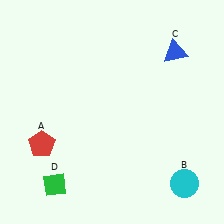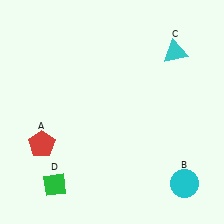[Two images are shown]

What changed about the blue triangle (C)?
In Image 1, C is blue. In Image 2, it changed to cyan.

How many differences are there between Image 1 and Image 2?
There is 1 difference between the two images.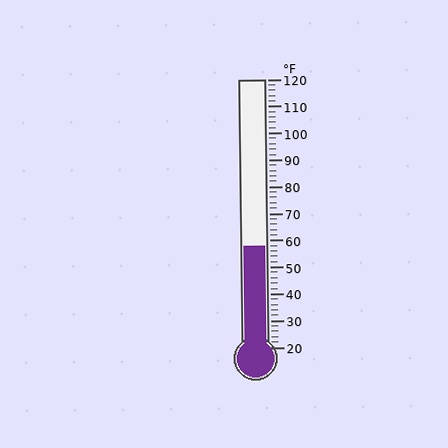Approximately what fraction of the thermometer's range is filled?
The thermometer is filled to approximately 40% of its range.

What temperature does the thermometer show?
The thermometer shows approximately 58°F.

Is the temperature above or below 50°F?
The temperature is above 50°F.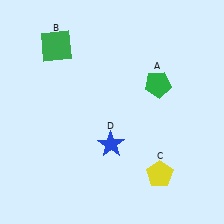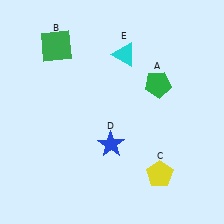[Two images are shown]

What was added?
A cyan triangle (E) was added in Image 2.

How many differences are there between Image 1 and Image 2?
There is 1 difference between the two images.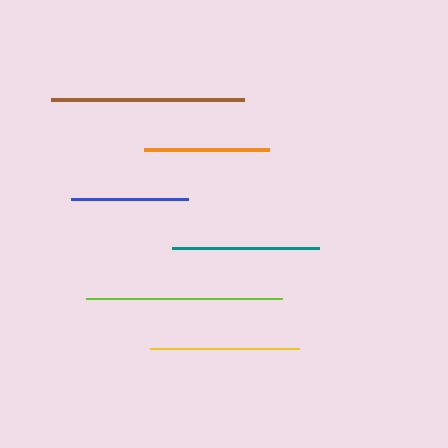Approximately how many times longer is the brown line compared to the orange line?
The brown line is approximately 1.6 times the length of the orange line.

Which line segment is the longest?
The lime line is the longest at approximately 196 pixels.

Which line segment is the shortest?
The blue line is the shortest at approximately 116 pixels.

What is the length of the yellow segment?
The yellow segment is approximately 150 pixels long.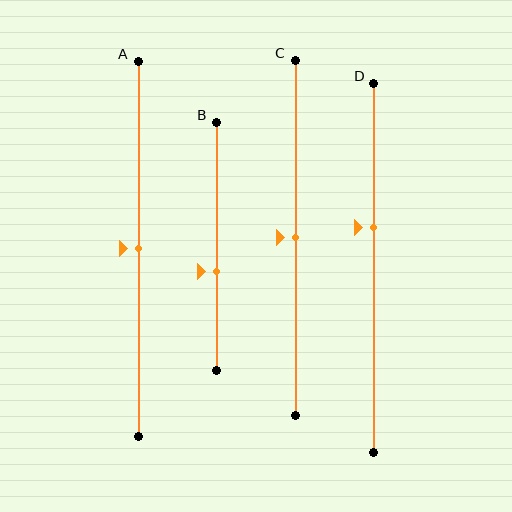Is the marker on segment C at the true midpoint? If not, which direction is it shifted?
Yes, the marker on segment C is at the true midpoint.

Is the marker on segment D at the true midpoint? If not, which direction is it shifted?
No, the marker on segment D is shifted upward by about 11% of the segment length.